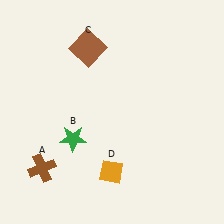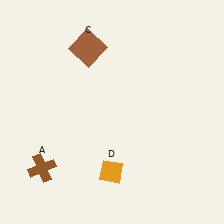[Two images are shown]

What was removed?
The green star (B) was removed in Image 2.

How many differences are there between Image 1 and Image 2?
There is 1 difference between the two images.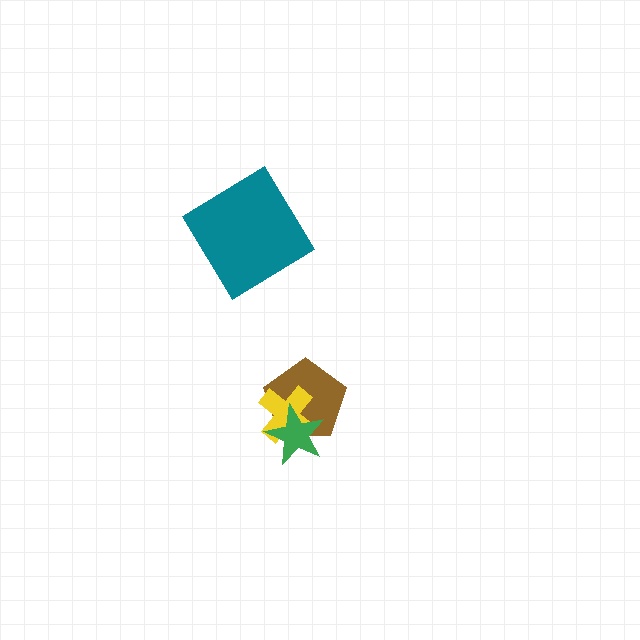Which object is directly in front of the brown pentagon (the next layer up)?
The yellow cross is directly in front of the brown pentagon.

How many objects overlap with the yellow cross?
2 objects overlap with the yellow cross.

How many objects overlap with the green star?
2 objects overlap with the green star.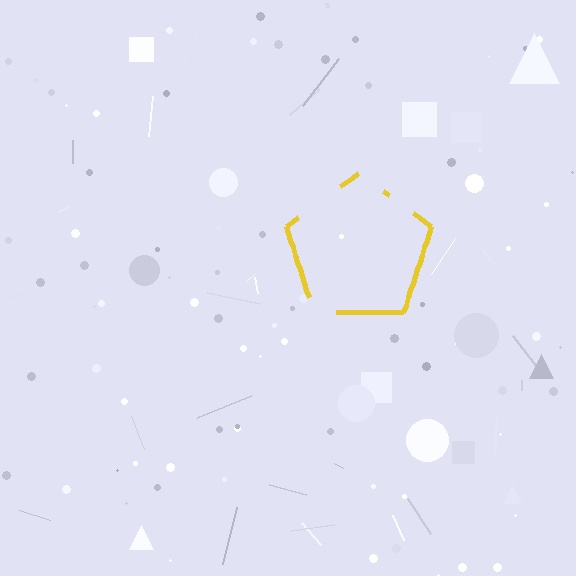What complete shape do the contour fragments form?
The contour fragments form a pentagon.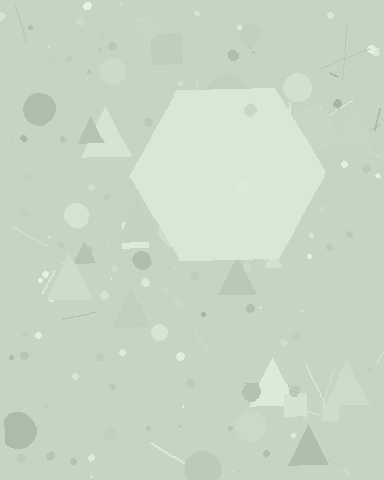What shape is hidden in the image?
A hexagon is hidden in the image.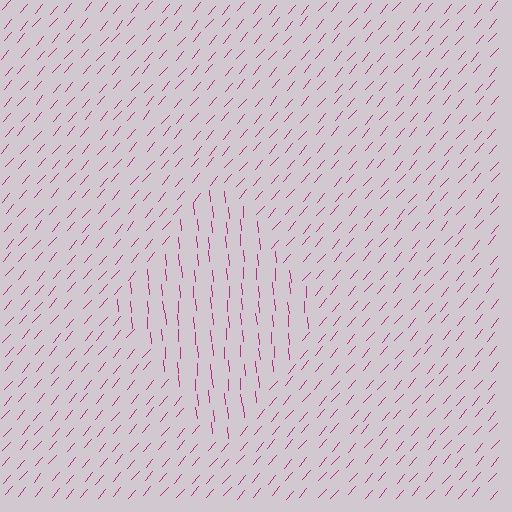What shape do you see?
I see a diamond.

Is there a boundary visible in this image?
Yes, there is a texture boundary formed by a change in line orientation.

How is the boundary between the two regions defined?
The boundary is defined purely by a change in line orientation (approximately 45 degrees difference). All lines are the same color and thickness.